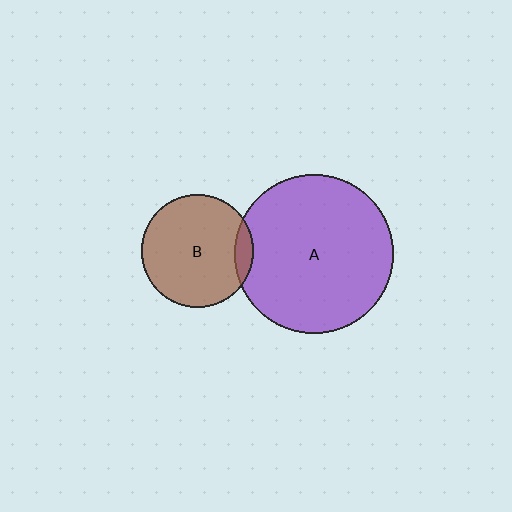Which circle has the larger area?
Circle A (purple).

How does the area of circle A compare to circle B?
Approximately 2.0 times.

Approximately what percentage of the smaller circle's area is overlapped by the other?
Approximately 10%.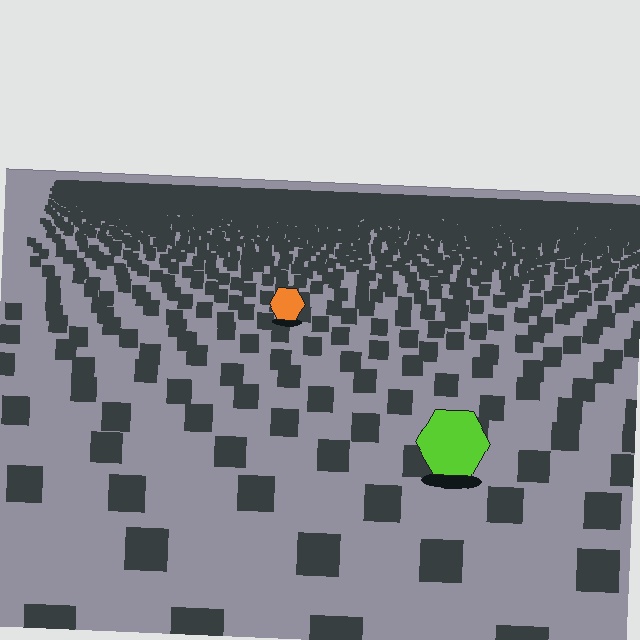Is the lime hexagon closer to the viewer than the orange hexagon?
Yes. The lime hexagon is closer — you can tell from the texture gradient: the ground texture is coarser near it.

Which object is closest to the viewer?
The lime hexagon is closest. The texture marks near it are larger and more spread out.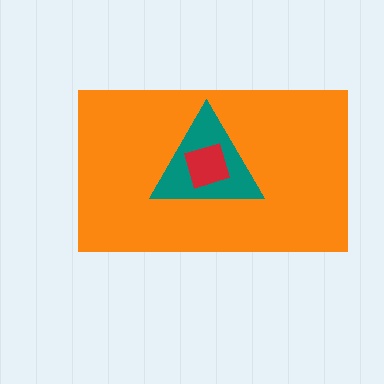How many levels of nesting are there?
3.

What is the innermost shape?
The red square.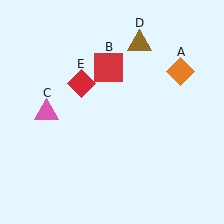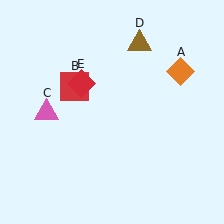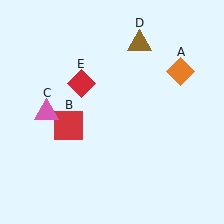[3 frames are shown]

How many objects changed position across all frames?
1 object changed position: red square (object B).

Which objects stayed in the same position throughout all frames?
Orange diamond (object A) and pink triangle (object C) and brown triangle (object D) and red diamond (object E) remained stationary.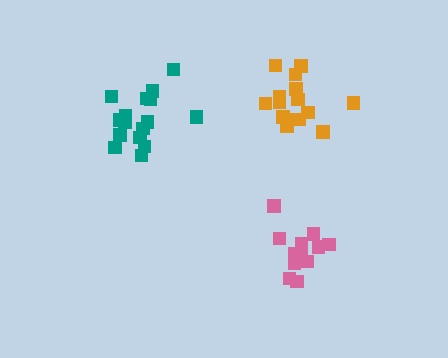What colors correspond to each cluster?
The clusters are colored: pink, teal, orange.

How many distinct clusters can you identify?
There are 3 distinct clusters.